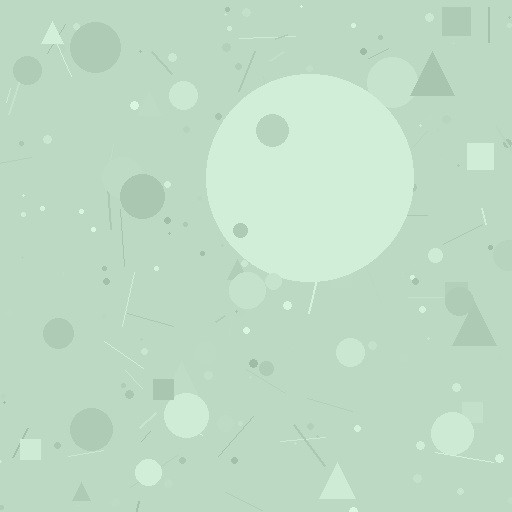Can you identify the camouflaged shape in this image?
The camouflaged shape is a circle.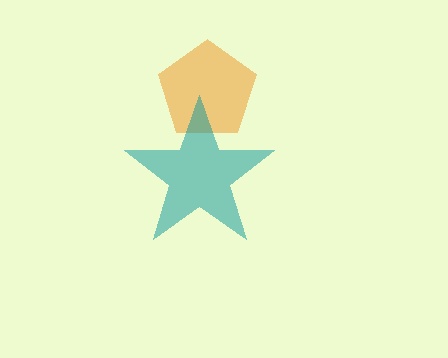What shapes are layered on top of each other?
The layered shapes are: an orange pentagon, a teal star.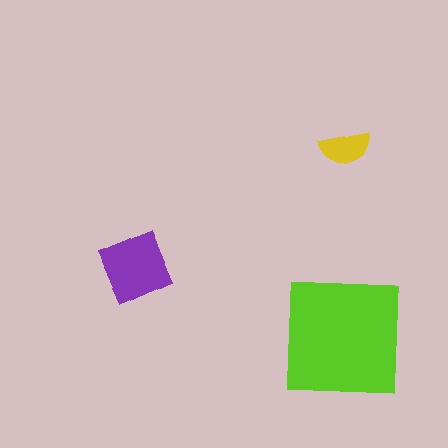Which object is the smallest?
The yellow semicircle.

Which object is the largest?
The lime square.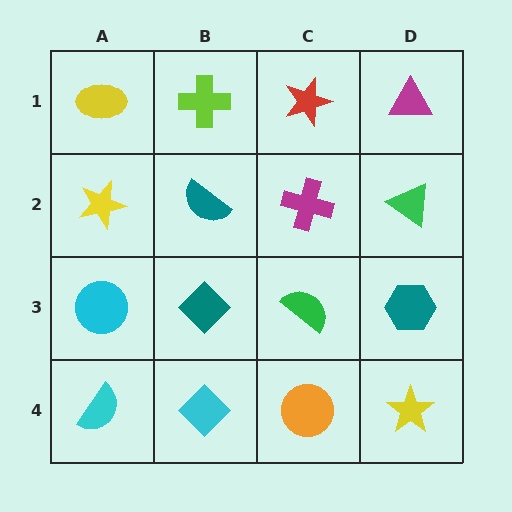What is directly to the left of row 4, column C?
A cyan diamond.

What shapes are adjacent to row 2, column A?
A yellow ellipse (row 1, column A), a cyan circle (row 3, column A), a teal semicircle (row 2, column B).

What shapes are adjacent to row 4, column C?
A green semicircle (row 3, column C), a cyan diamond (row 4, column B), a yellow star (row 4, column D).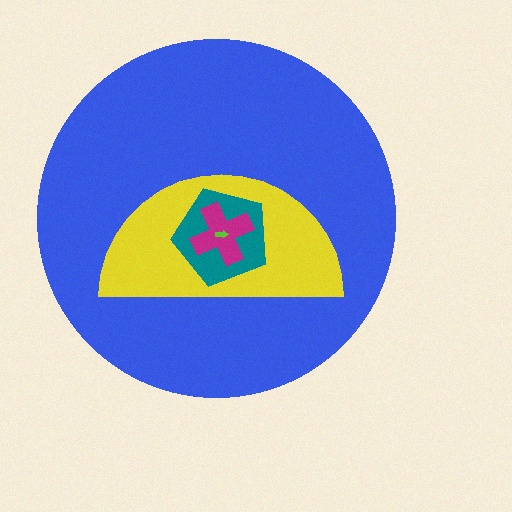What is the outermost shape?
The blue circle.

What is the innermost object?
The lime arrow.